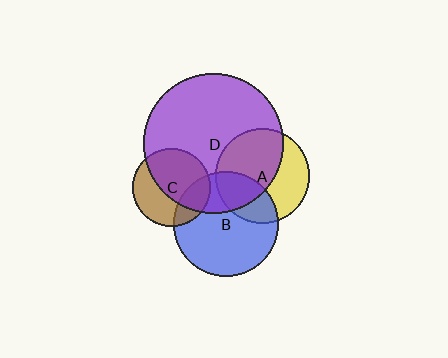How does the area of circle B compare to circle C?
Approximately 1.8 times.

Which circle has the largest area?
Circle D (purple).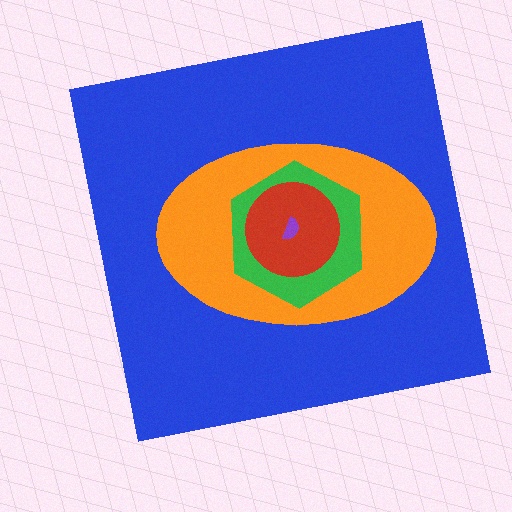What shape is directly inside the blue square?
The orange ellipse.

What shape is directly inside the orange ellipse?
The green hexagon.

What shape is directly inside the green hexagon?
The red circle.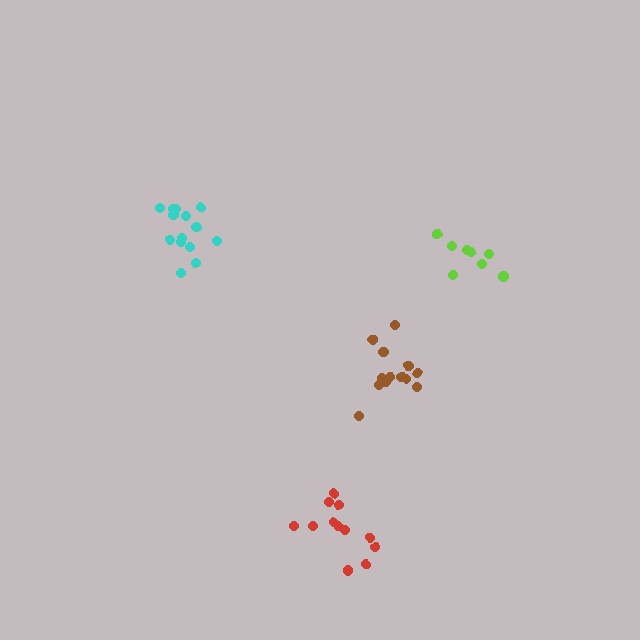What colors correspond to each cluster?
The clusters are colored: red, brown, lime, cyan.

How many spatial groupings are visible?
There are 4 spatial groupings.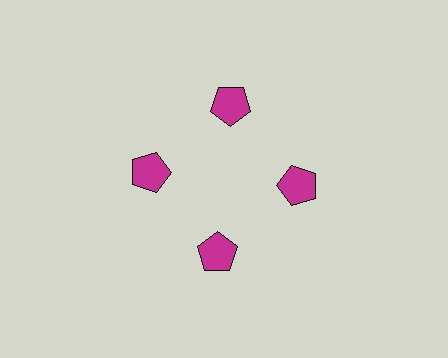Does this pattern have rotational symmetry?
Yes, this pattern has 4-fold rotational symmetry. It looks the same after rotating 90 degrees around the center.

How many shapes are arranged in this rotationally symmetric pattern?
There are 4 shapes, arranged in 4 groups of 1.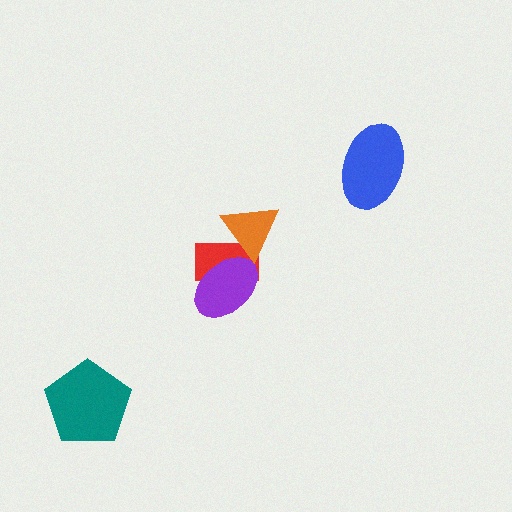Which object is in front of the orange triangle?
The purple ellipse is in front of the orange triangle.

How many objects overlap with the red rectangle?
2 objects overlap with the red rectangle.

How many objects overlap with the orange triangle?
2 objects overlap with the orange triangle.